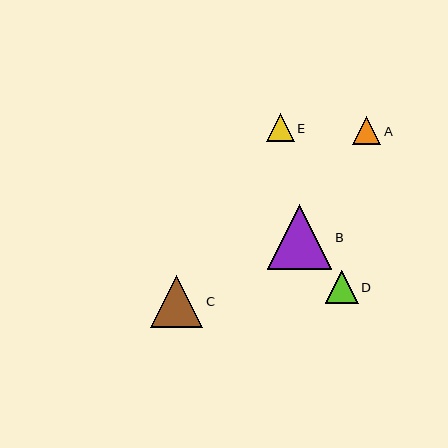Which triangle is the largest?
Triangle B is the largest with a size of approximately 65 pixels.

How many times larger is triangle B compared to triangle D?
Triangle B is approximately 2.0 times the size of triangle D.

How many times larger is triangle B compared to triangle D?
Triangle B is approximately 2.0 times the size of triangle D.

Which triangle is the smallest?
Triangle E is the smallest with a size of approximately 28 pixels.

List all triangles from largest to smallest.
From largest to smallest: B, C, D, A, E.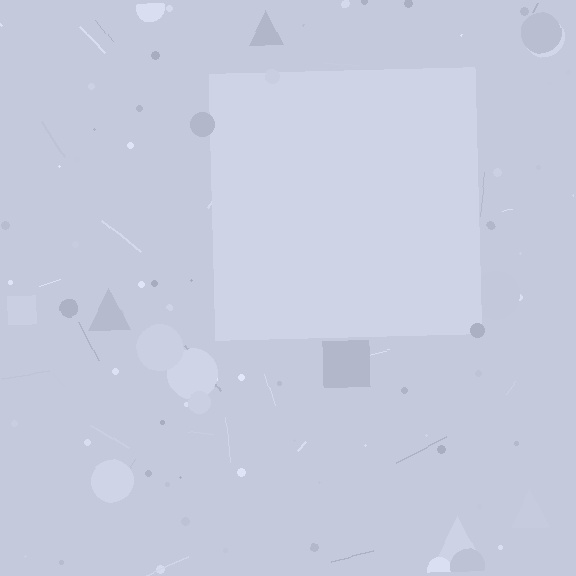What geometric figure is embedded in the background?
A square is embedded in the background.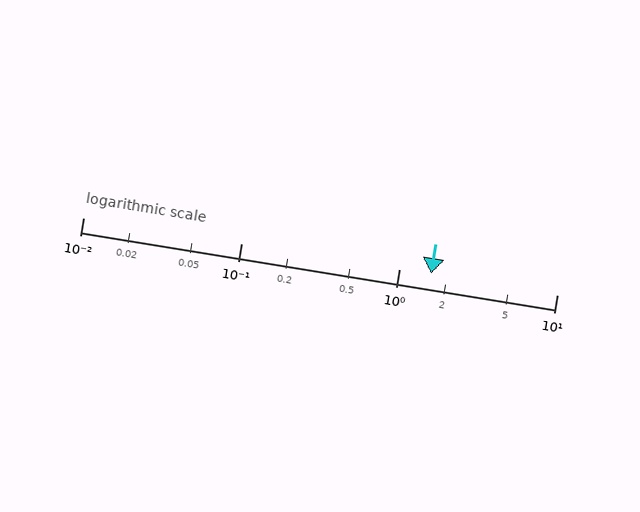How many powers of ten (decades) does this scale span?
The scale spans 3 decades, from 0.01 to 10.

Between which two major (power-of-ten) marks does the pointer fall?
The pointer is between 1 and 10.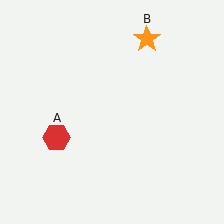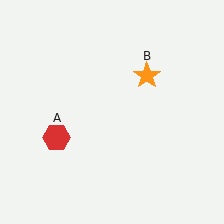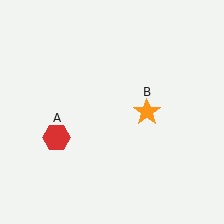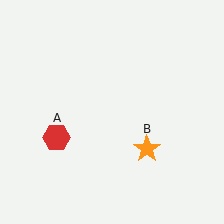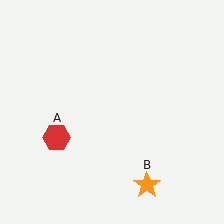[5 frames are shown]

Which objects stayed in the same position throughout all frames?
Red hexagon (object A) remained stationary.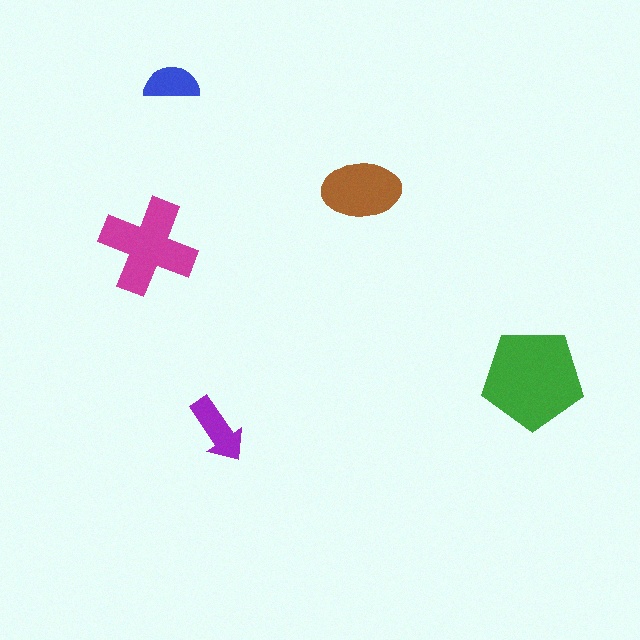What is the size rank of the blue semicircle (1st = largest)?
5th.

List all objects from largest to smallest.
The green pentagon, the magenta cross, the brown ellipse, the purple arrow, the blue semicircle.